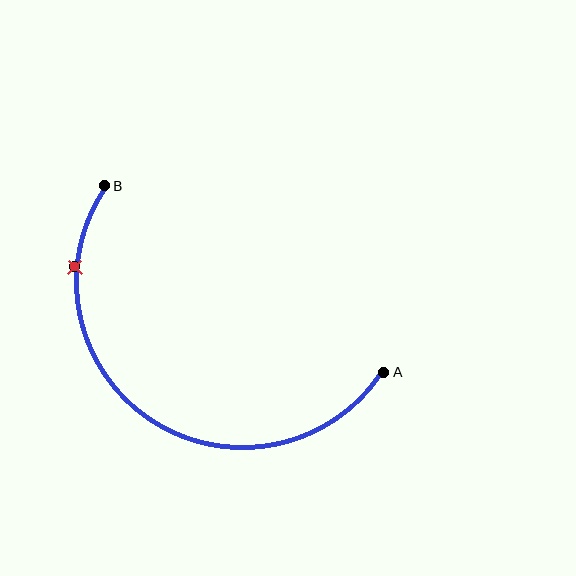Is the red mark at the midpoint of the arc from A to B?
No. The red mark lies on the arc but is closer to endpoint B. The arc midpoint would be at the point on the curve equidistant along the arc from both A and B.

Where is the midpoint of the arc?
The arc midpoint is the point on the curve farthest from the straight line joining A and B. It sits below that line.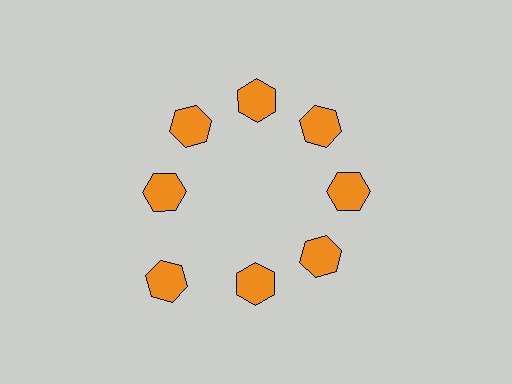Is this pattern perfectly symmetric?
No. The 8 orange hexagons are arranged in a ring, but one element near the 8 o'clock position is pushed outward from the center, breaking the 8-fold rotational symmetry.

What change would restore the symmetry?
The symmetry would be restored by moving it inward, back onto the ring so that all 8 hexagons sit at equal angles and equal distance from the center.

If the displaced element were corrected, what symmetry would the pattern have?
It would have 8-fold rotational symmetry — the pattern would map onto itself every 45 degrees.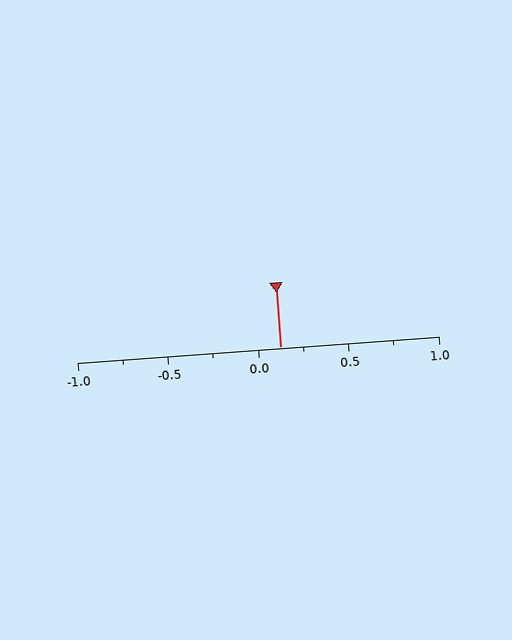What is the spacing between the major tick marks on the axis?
The major ticks are spaced 0.5 apart.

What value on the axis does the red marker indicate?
The marker indicates approximately 0.12.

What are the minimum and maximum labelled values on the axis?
The axis runs from -1.0 to 1.0.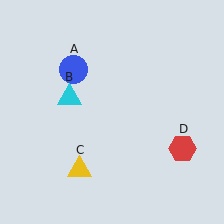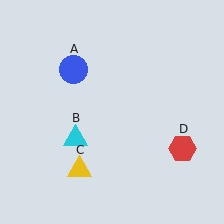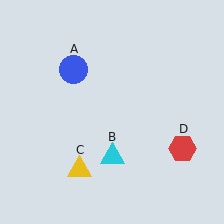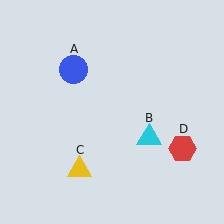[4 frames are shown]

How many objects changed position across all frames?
1 object changed position: cyan triangle (object B).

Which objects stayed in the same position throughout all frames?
Blue circle (object A) and yellow triangle (object C) and red hexagon (object D) remained stationary.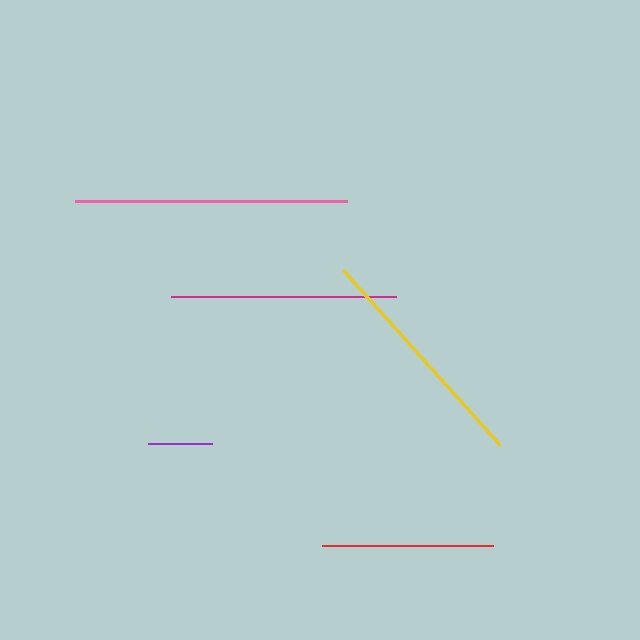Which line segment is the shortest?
The purple line is the shortest at approximately 64 pixels.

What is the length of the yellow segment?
The yellow segment is approximately 235 pixels long.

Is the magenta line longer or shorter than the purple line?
The magenta line is longer than the purple line.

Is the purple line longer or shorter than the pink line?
The pink line is longer than the purple line.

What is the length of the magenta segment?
The magenta segment is approximately 226 pixels long.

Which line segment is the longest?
The pink line is the longest at approximately 272 pixels.